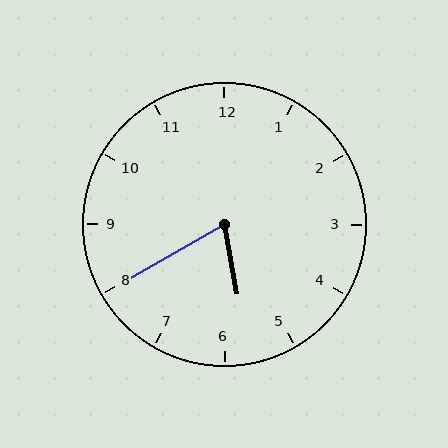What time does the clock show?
5:40.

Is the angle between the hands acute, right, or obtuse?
It is acute.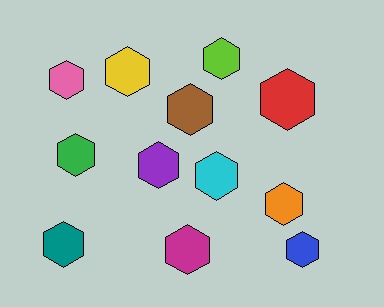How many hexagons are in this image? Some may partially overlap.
There are 12 hexagons.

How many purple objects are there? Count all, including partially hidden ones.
There is 1 purple object.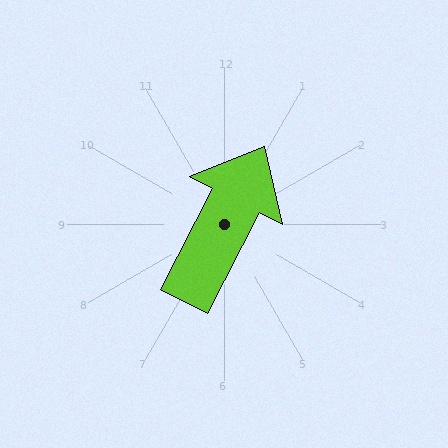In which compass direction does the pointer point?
Northeast.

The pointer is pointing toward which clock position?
Roughly 1 o'clock.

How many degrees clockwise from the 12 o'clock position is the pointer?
Approximately 27 degrees.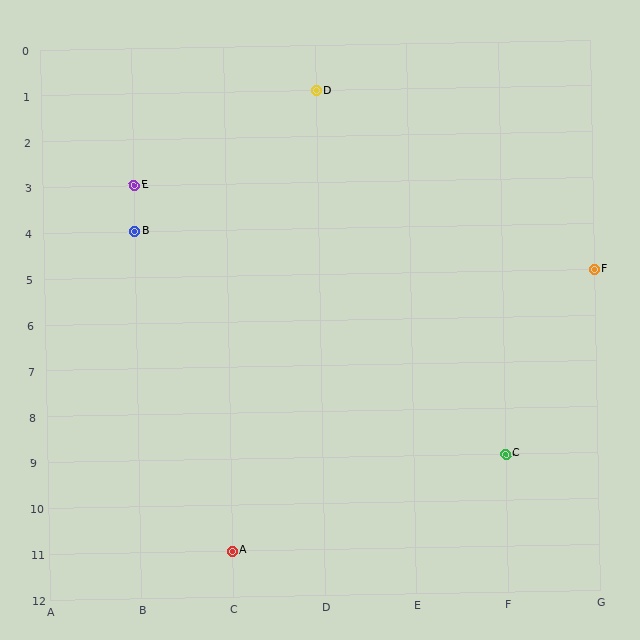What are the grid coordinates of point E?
Point E is at grid coordinates (B, 3).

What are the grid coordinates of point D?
Point D is at grid coordinates (D, 1).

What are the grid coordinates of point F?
Point F is at grid coordinates (G, 5).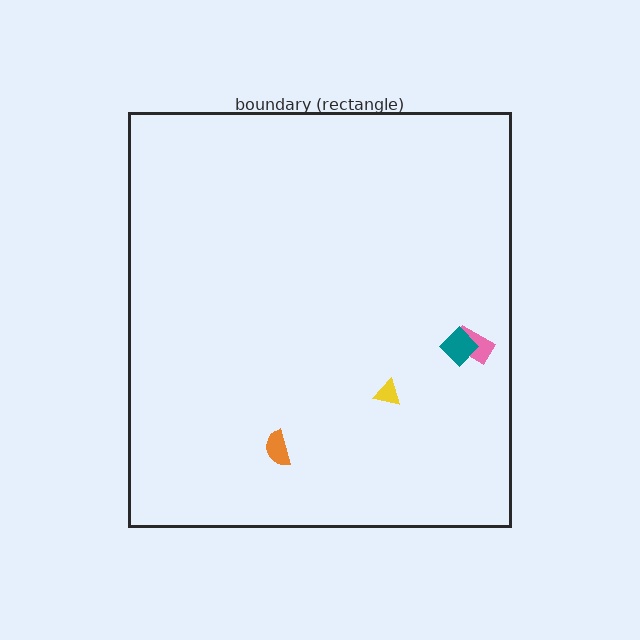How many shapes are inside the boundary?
4 inside, 0 outside.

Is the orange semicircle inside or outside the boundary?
Inside.